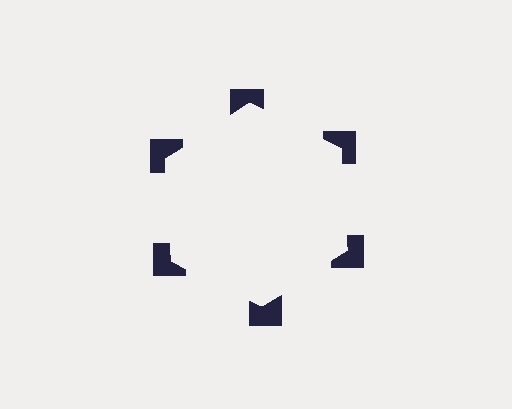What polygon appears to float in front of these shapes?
An illusory hexagon — its edges are inferred from the aligned wedge cuts in the notched squares, not physically drawn.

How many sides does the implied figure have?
6 sides.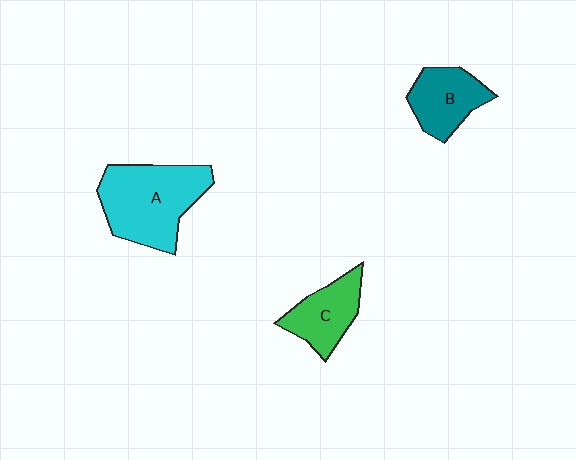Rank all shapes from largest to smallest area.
From largest to smallest: A (cyan), B (teal), C (green).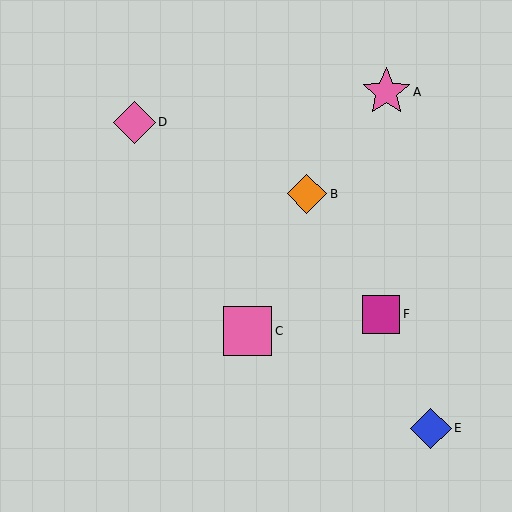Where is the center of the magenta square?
The center of the magenta square is at (381, 314).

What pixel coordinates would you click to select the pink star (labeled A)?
Click at (386, 92) to select the pink star A.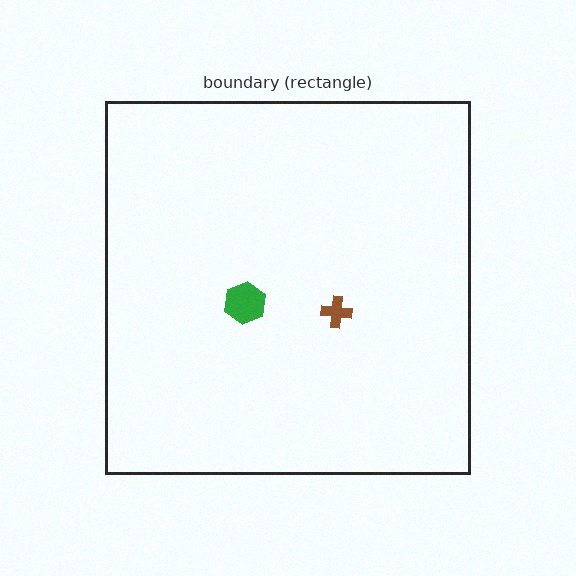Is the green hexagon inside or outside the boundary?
Inside.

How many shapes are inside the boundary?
2 inside, 0 outside.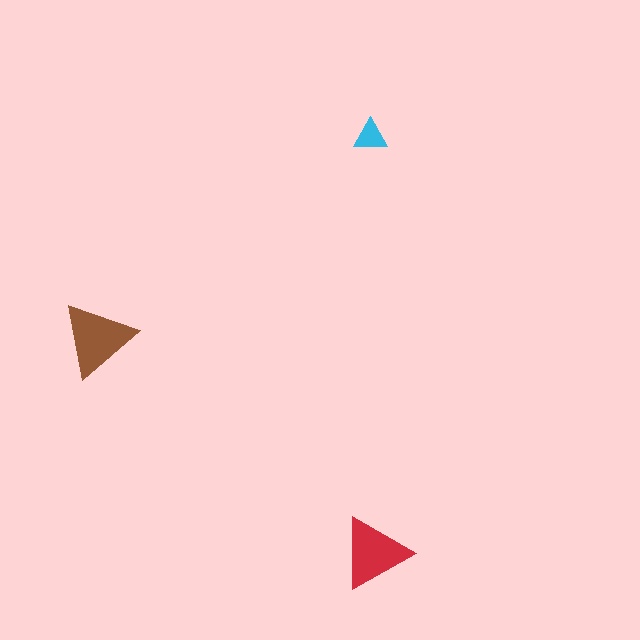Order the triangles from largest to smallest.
the brown one, the red one, the cyan one.